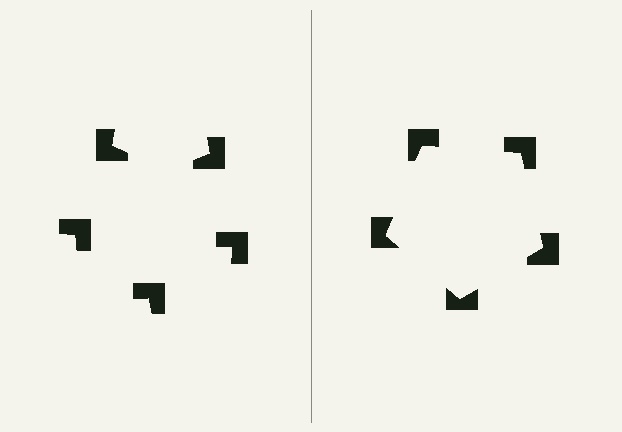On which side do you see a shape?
An illusory pentagon appears on the right side. On the left side the wedge cuts are rotated, so no coherent shape forms.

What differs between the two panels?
The notched squares are positioned identically on both sides; only the wedge orientations differ. On the right they align to a pentagon; on the left they are misaligned.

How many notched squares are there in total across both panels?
10 — 5 on each side.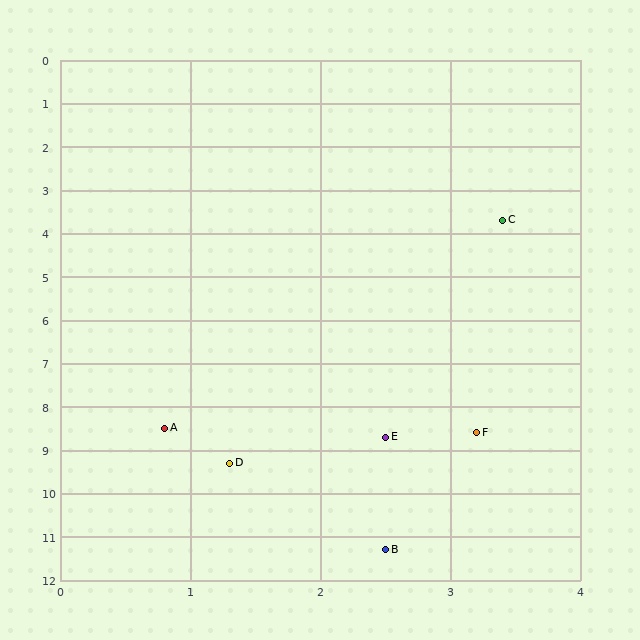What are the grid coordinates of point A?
Point A is at approximately (0.8, 8.5).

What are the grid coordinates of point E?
Point E is at approximately (2.5, 8.7).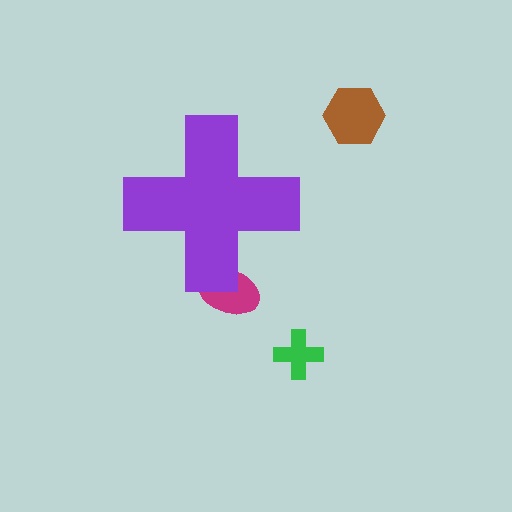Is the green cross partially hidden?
No, the green cross is fully visible.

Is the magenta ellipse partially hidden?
Yes, the magenta ellipse is partially hidden behind the purple cross.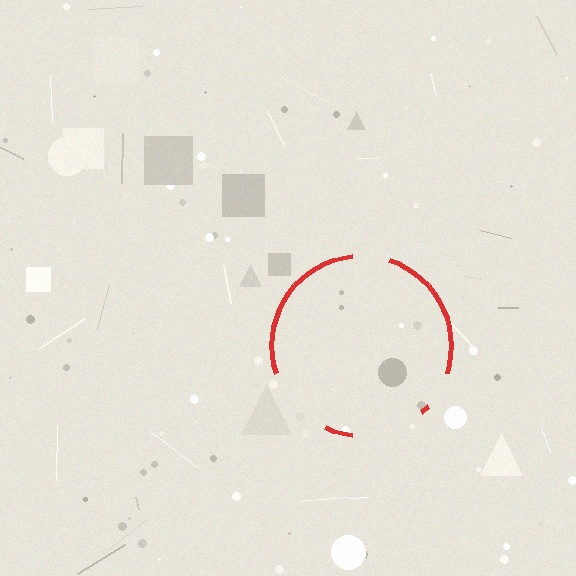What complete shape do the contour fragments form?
The contour fragments form a circle.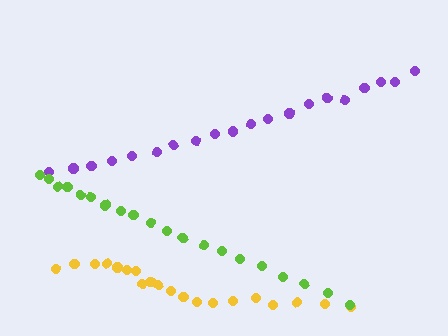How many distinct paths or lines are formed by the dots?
There are 3 distinct paths.